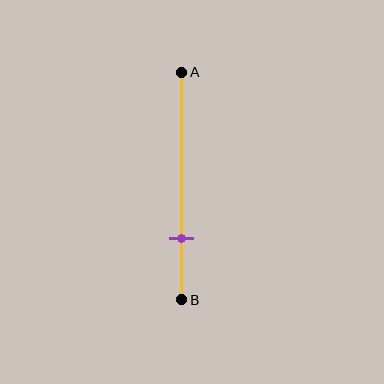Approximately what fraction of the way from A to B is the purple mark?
The purple mark is approximately 75% of the way from A to B.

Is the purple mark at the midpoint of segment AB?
No, the mark is at about 75% from A, not at the 50% midpoint.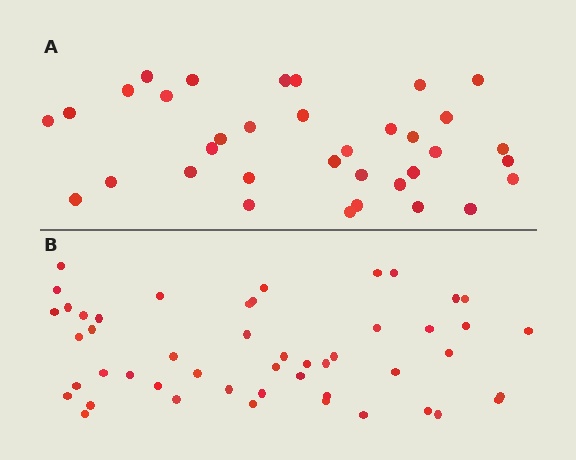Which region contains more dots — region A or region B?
Region B (the bottom region) has more dots.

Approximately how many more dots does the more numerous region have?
Region B has approximately 15 more dots than region A.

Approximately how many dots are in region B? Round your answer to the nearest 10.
About 50 dots. (The exact count is 49, which rounds to 50.)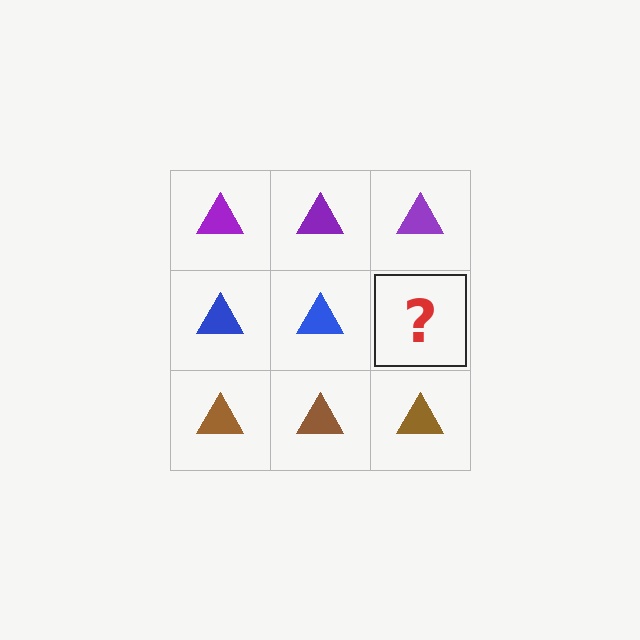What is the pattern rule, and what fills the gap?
The rule is that each row has a consistent color. The gap should be filled with a blue triangle.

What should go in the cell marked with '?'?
The missing cell should contain a blue triangle.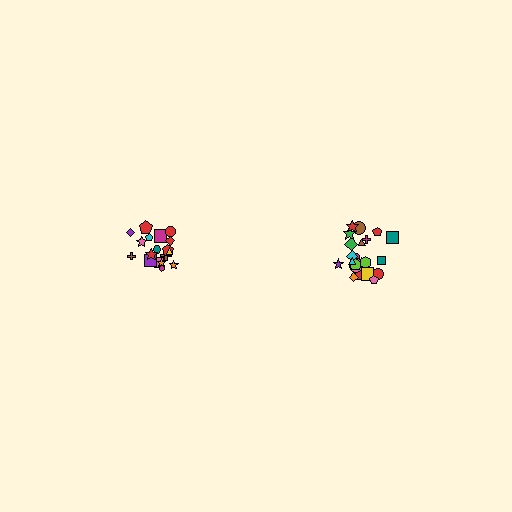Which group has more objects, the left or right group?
The right group.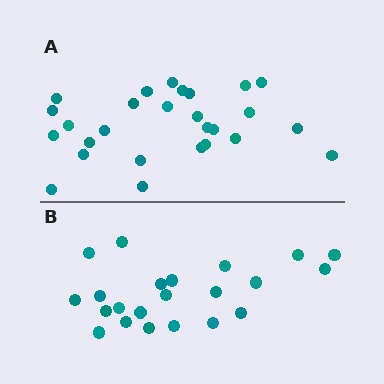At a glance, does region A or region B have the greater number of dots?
Region A (the top region) has more dots.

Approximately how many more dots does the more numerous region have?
Region A has about 5 more dots than region B.